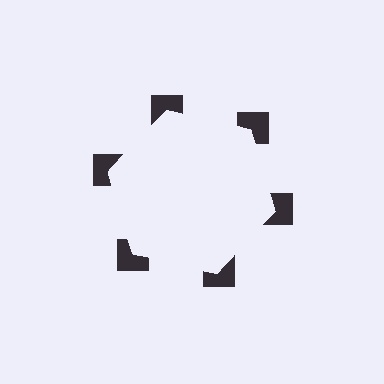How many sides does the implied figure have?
6 sides.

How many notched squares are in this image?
There are 6 — one at each vertex of the illusory hexagon.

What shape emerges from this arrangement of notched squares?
An illusory hexagon — its edges are inferred from the aligned wedge cuts in the notched squares, not physically drawn.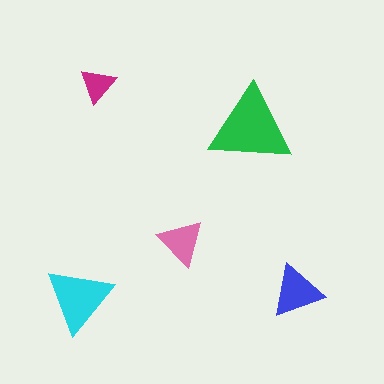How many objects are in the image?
There are 5 objects in the image.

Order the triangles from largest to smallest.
the green one, the cyan one, the blue one, the pink one, the magenta one.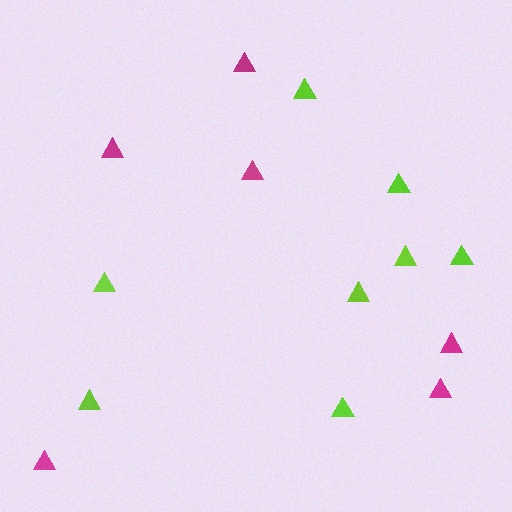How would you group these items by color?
There are 2 groups: one group of magenta triangles (6) and one group of lime triangles (8).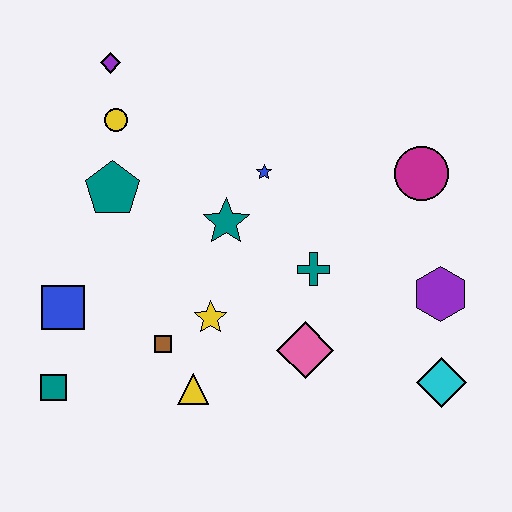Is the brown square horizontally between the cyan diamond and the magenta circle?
No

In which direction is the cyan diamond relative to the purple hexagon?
The cyan diamond is below the purple hexagon.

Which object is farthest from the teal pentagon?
The cyan diamond is farthest from the teal pentagon.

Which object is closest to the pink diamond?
The teal cross is closest to the pink diamond.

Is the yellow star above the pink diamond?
Yes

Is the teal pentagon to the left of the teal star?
Yes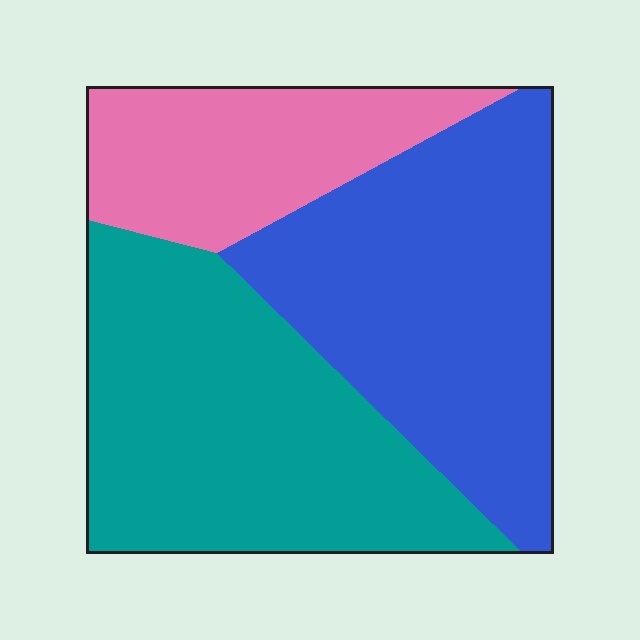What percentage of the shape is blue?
Blue takes up between a third and a half of the shape.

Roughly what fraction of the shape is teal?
Teal covers 40% of the shape.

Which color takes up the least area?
Pink, at roughly 20%.